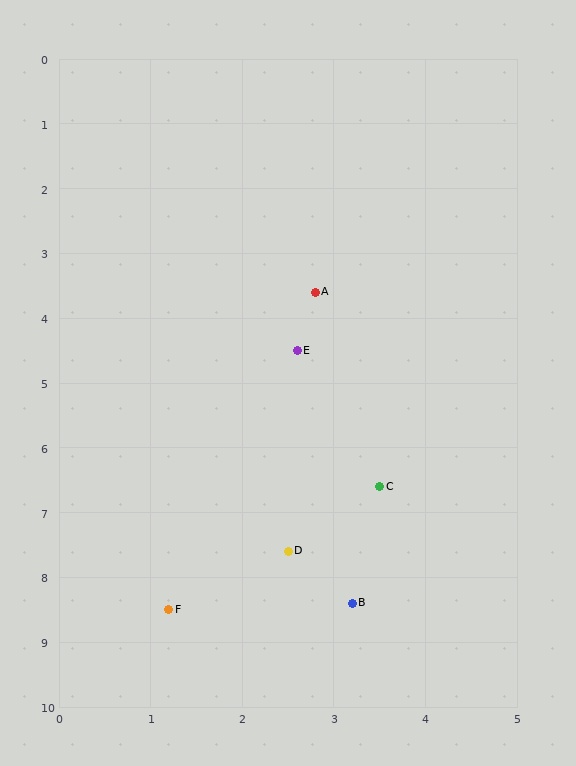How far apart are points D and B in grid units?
Points D and B are about 1.1 grid units apart.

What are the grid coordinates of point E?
Point E is at approximately (2.6, 4.5).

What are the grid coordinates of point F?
Point F is at approximately (1.2, 8.5).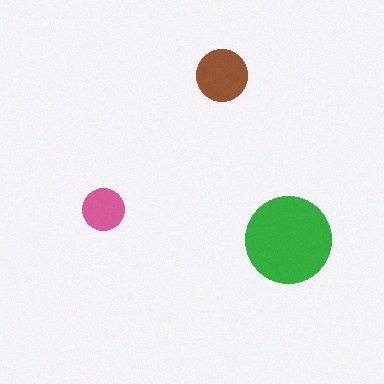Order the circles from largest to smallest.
the green one, the brown one, the pink one.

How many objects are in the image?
There are 3 objects in the image.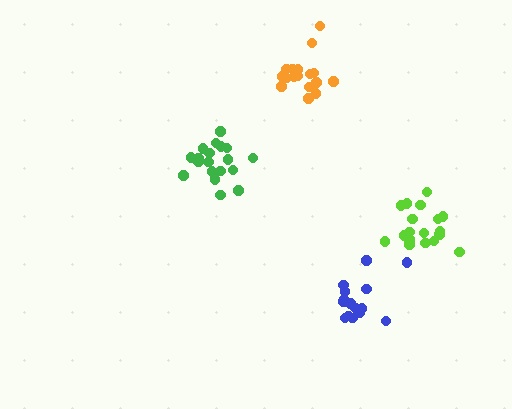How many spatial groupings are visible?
There are 4 spatial groupings.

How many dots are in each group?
Group 1: 15 dots, Group 2: 19 dots, Group 3: 19 dots, Group 4: 17 dots (70 total).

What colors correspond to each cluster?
The clusters are colored: blue, green, lime, orange.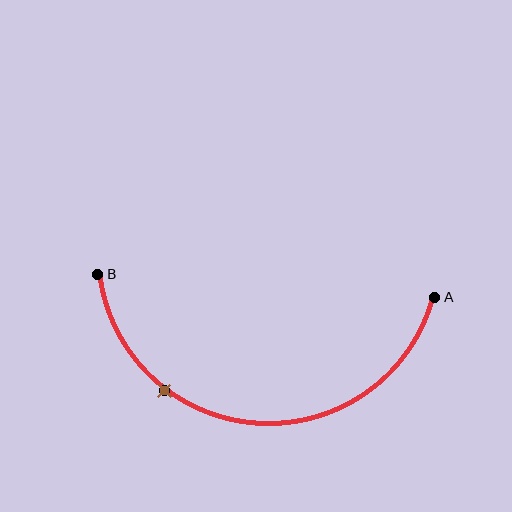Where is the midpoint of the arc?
The arc midpoint is the point on the curve farthest from the straight line joining A and B. It sits below that line.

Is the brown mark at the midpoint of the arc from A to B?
No. The brown mark lies on the arc but is closer to endpoint B. The arc midpoint would be at the point on the curve equidistant along the arc from both A and B.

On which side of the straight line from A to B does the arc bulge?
The arc bulges below the straight line connecting A and B.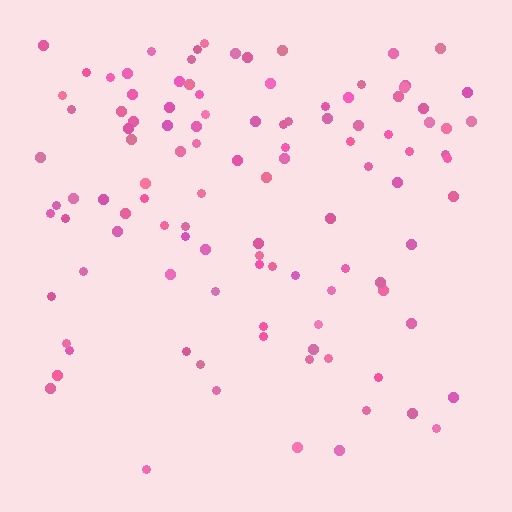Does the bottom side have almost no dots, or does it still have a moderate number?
Still a moderate number, just noticeably fewer than the top.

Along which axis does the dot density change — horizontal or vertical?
Vertical.